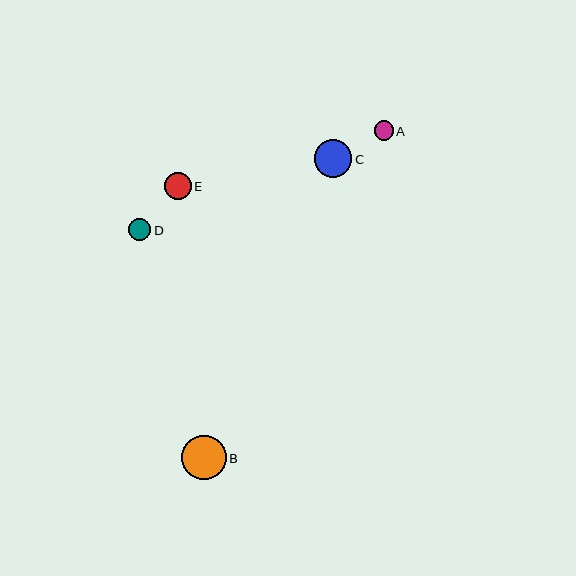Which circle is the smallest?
Circle A is the smallest with a size of approximately 19 pixels.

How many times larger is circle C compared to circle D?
Circle C is approximately 1.7 times the size of circle D.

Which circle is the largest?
Circle B is the largest with a size of approximately 45 pixels.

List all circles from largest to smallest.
From largest to smallest: B, C, E, D, A.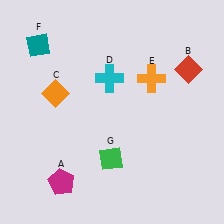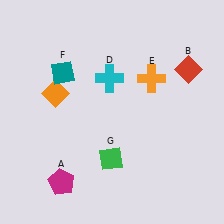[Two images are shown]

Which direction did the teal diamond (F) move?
The teal diamond (F) moved down.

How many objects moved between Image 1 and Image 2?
1 object moved between the two images.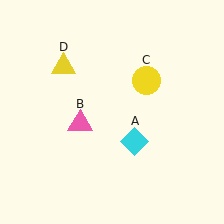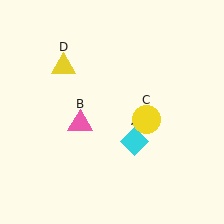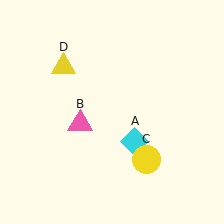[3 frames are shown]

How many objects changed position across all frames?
1 object changed position: yellow circle (object C).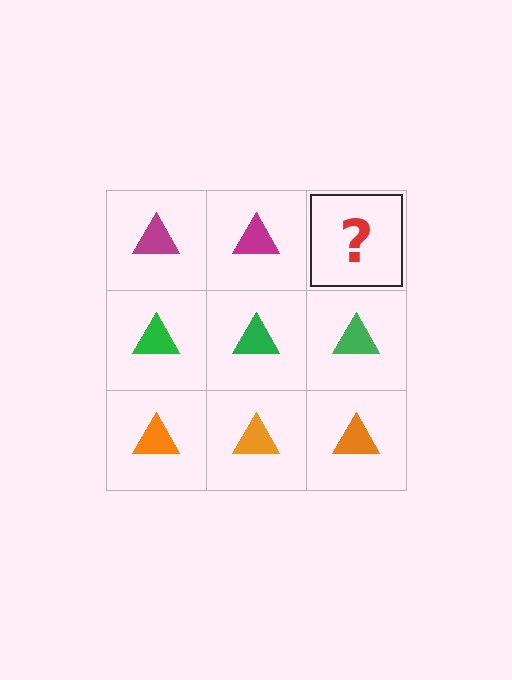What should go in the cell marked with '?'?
The missing cell should contain a magenta triangle.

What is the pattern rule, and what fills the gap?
The rule is that each row has a consistent color. The gap should be filled with a magenta triangle.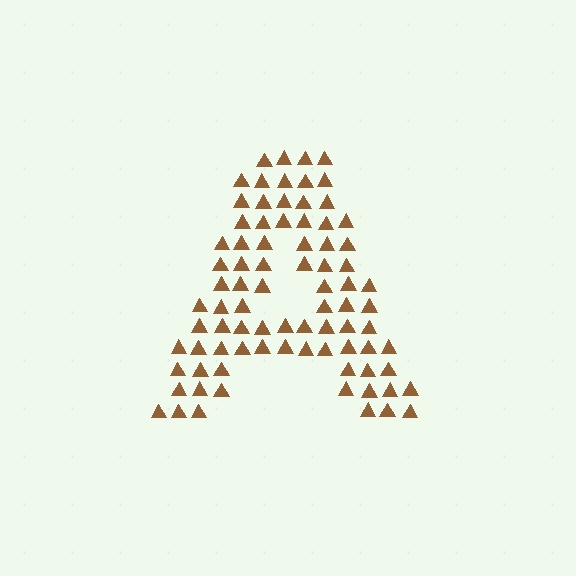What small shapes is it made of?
It is made of small triangles.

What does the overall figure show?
The overall figure shows the letter A.